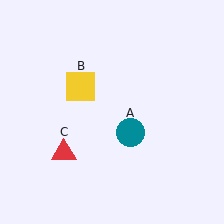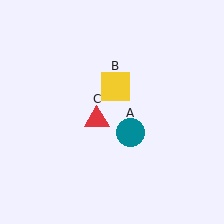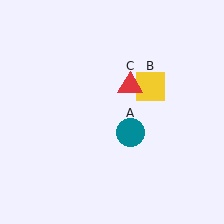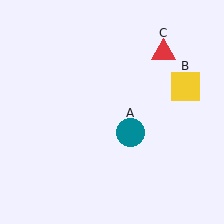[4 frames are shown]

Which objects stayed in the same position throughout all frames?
Teal circle (object A) remained stationary.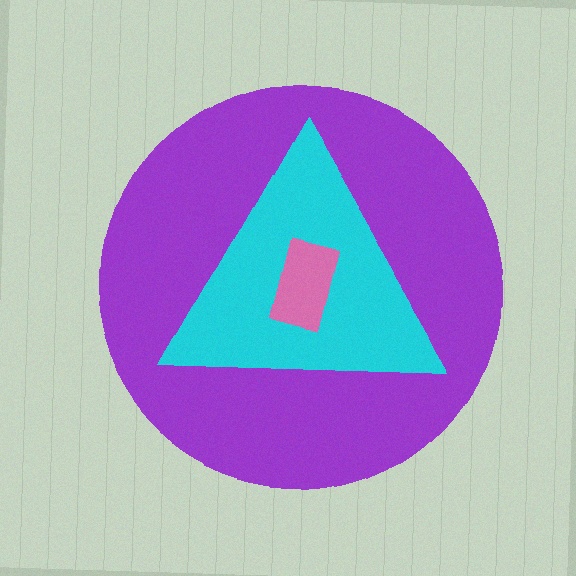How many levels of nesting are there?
3.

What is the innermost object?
The pink rectangle.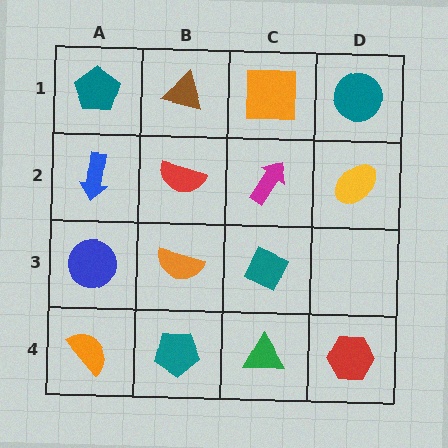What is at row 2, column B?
A red semicircle.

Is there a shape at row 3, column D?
No, that cell is empty.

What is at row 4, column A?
An orange semicircle.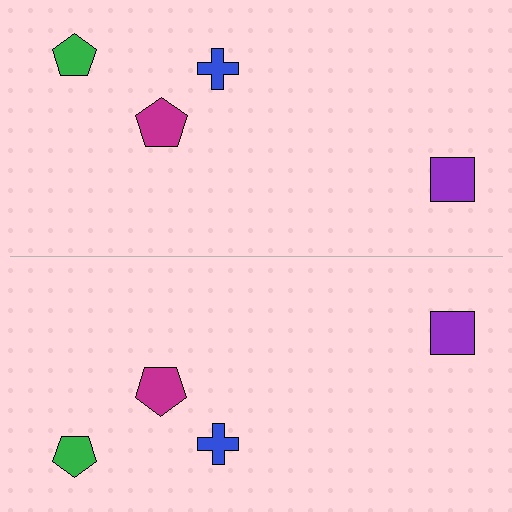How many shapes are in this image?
There are 8 shapes in this image.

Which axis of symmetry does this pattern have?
The pattern has a horizontal axis of symmetry running through the center of the image.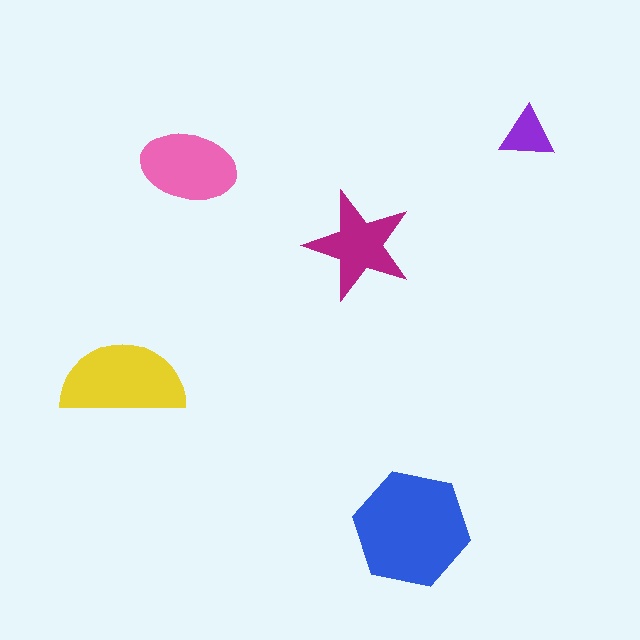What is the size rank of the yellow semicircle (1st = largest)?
2nd.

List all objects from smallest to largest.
The purple triangle, the magenta star, the pink ellipse, the yellow semicircle, the blue hexagon.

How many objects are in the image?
There are 5 objects in the image.